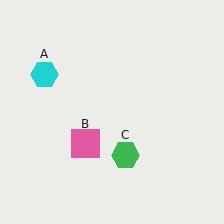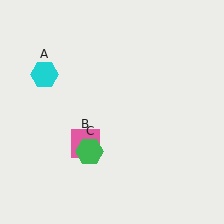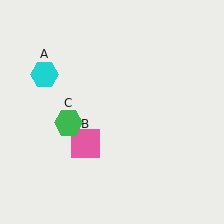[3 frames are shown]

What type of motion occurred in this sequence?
The green hexagon (object C) rotated clockwise around the center of the scene.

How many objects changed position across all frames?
1 object changed position: green hexagon (object C).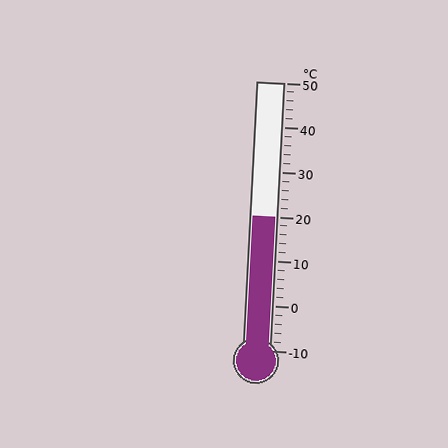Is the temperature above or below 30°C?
The temperature is below 30°C.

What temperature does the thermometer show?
The thermometer shows approximately 20°C.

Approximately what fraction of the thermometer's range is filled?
The thermometer is filled to approximately 50% of its range.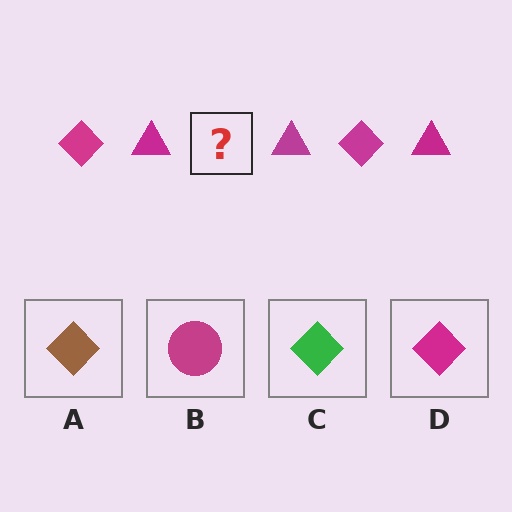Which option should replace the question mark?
Option D.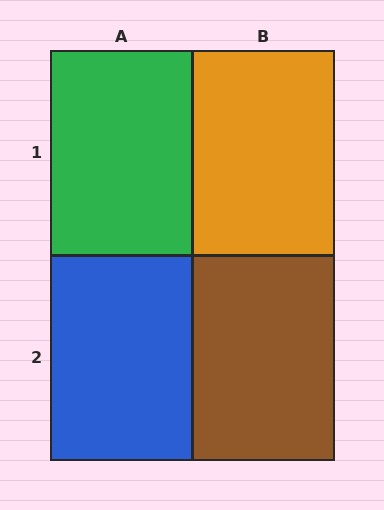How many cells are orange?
1 cell is orange.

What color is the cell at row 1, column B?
Orange.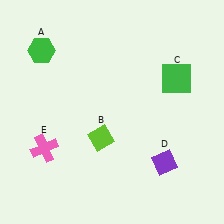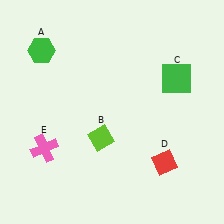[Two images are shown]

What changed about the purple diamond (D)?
In Image 1, D is purple. In Image 2, it changed to red.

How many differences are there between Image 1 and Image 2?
There is 1 difference between the two images.